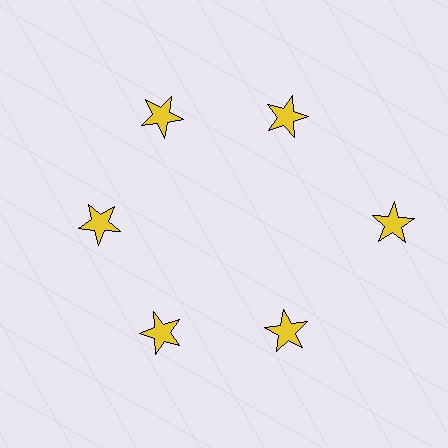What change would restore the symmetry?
The symmetry would be restored by moving it inward, back onto the ring so that all 6 stars sit at equal angles and equal distance from the center.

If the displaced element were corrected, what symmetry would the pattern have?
It would have 6-fold rotational symmetry — the pattern would map onto itself every 60 degrees.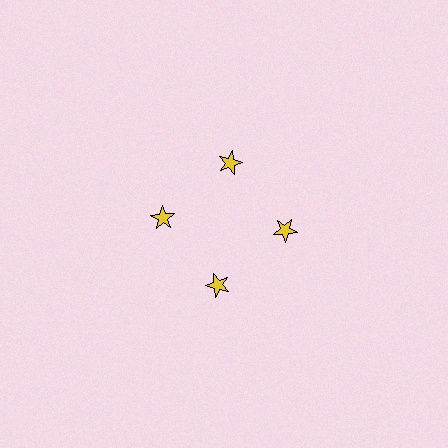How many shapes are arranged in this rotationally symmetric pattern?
There are 4 shapes, arranged in 4 groups of 1.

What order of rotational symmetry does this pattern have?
This pattern has 4-fold rotational symmetry.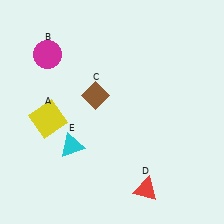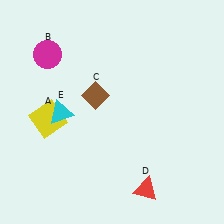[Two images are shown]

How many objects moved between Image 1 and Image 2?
1 object moved between the two images.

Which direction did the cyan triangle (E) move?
The cyan triangle (E) moved up.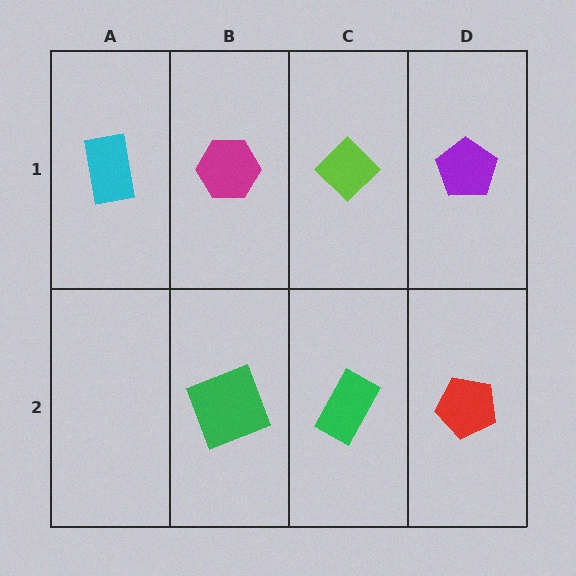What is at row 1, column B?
A magenta hexagon.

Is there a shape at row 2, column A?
No, that cell is empty.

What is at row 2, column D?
A red pentagon.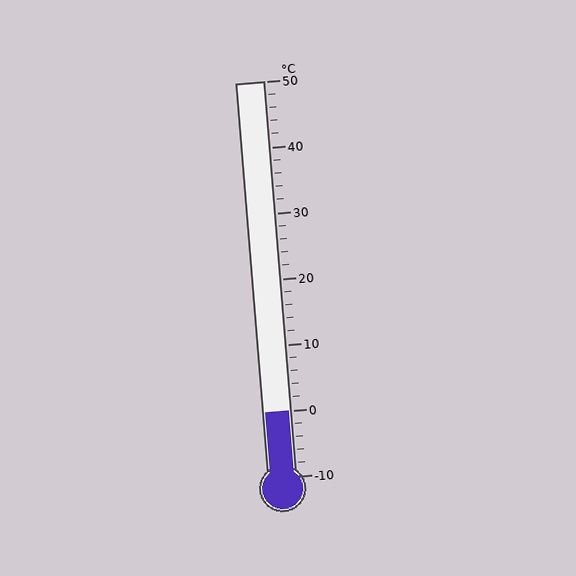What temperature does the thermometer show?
The thermometer shows approximately 0°C.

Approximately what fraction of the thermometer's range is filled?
The thermometer is filled to approximately 15% of its range.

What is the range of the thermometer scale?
The thermometer scale ranges from -10°C to 50°C.